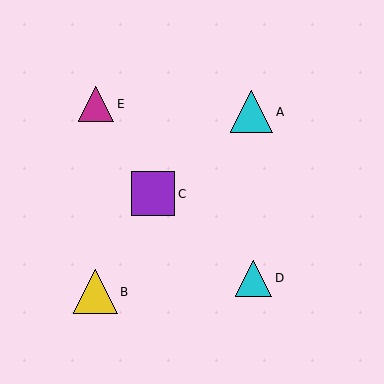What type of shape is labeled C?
Shape C is a purple square.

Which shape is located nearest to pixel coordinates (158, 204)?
The purple square (labeled C) at (153, 194) is nearest to that location.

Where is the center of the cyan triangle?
The center of the cyan triangle is at (254, 278).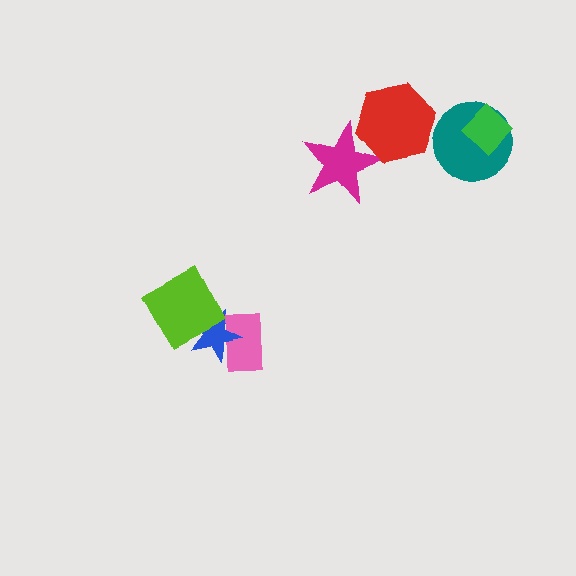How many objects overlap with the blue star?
2 objects overlap with the blue star.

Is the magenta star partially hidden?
Yes, it is partially covered by another shape.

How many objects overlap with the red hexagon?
1 object overlaps with the red hexagon.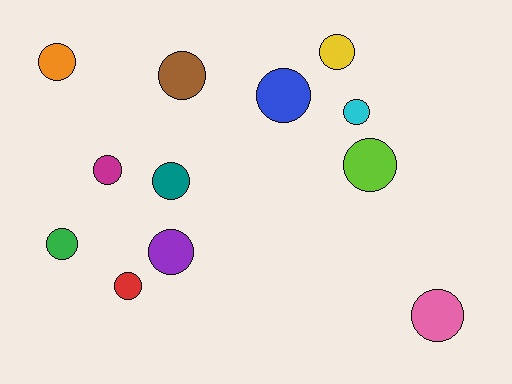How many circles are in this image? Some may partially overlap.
There are 12 circles.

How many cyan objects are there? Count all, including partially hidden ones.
There is 1 cyan object.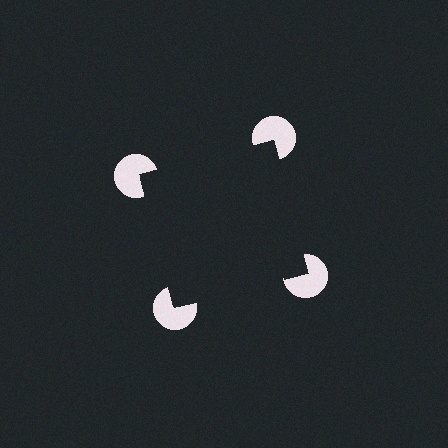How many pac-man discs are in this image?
There are 4 — one at each vertex of the illusory square.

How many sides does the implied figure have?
4 sides.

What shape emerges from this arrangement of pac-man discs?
An illusory square — its edges are inferred from the aligned wedge cuts in the pac-man discs, not physically drawn.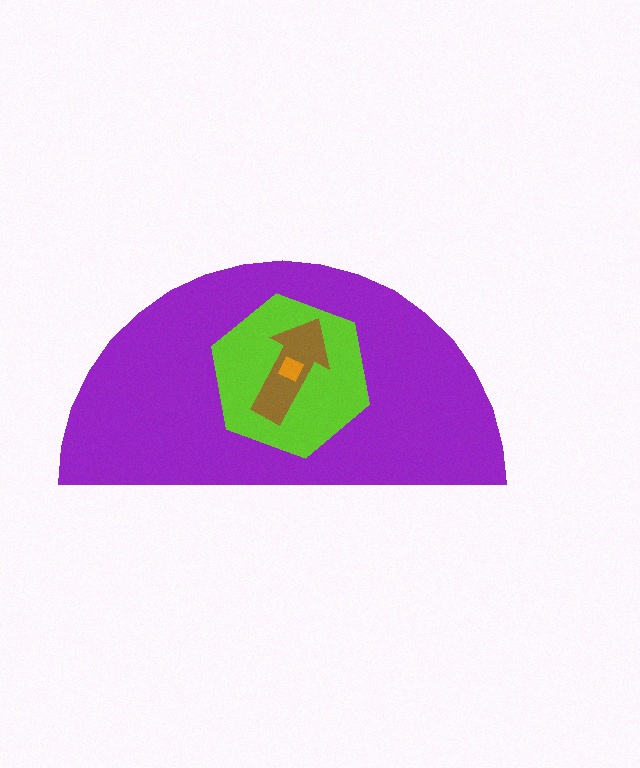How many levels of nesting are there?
4.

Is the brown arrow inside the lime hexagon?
Yes.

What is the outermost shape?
The purple semicircle.